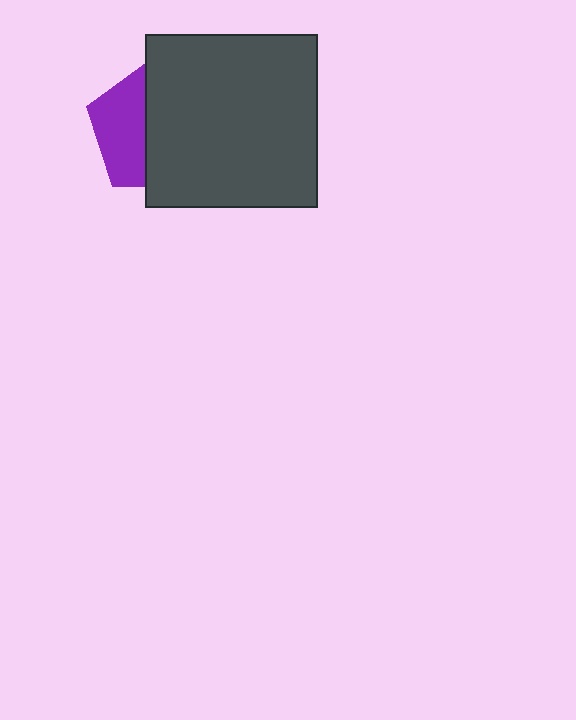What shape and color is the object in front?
The object in front is a dark gray square.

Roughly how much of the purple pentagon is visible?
A small part of it is visible (roughly 41%).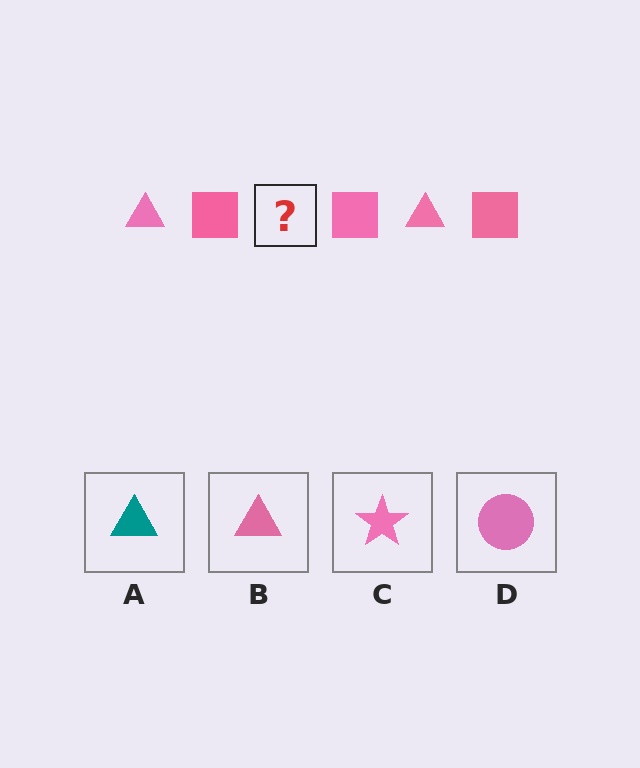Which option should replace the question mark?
Option B.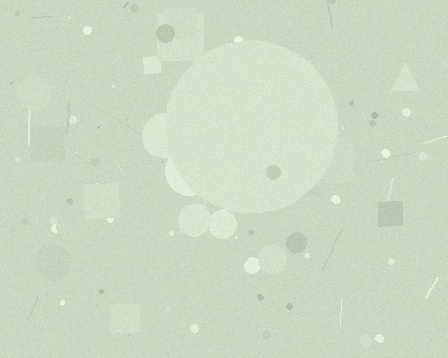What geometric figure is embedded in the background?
A circle is embedded in the background.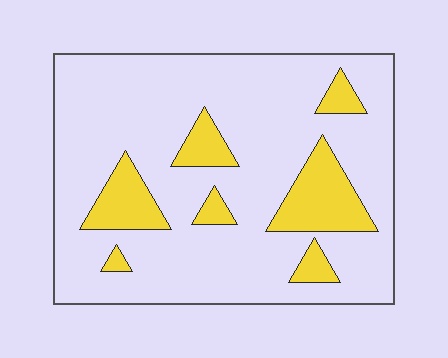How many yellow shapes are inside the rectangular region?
7.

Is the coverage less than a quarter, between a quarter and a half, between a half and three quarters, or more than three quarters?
Less than a quarter.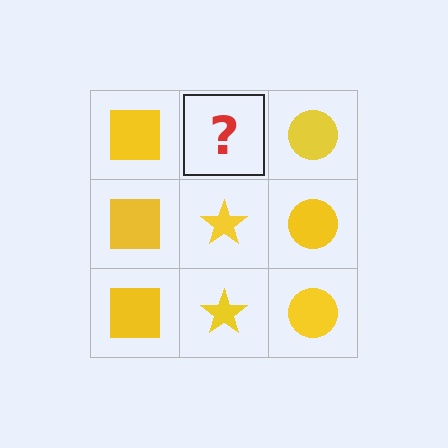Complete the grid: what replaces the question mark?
The question mark should be replaced with a yellow star.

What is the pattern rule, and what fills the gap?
The rule is that each column has a consistent shape. The gap should be filled with a yellow star.